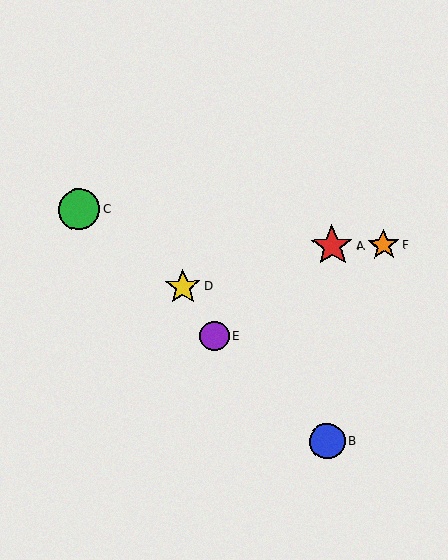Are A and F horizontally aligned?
Yes, both are at y≈246.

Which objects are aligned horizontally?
Objects A, F are aligned horizontally.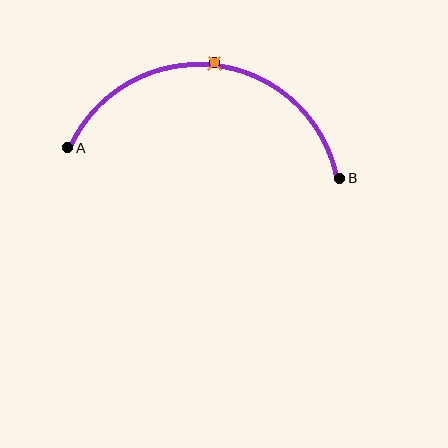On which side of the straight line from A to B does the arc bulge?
The arc bulges above the straight line connecting A and B.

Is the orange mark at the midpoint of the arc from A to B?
Yes. The orange mark lies on the arc at equal arc-length from both A and B — it is the arc midpoint.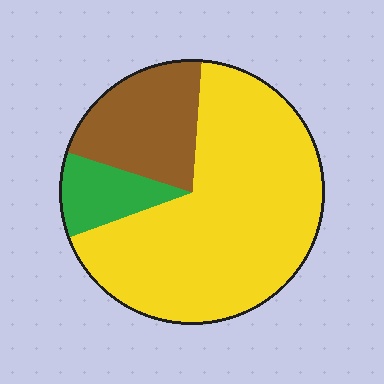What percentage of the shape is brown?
Brown covers about 20% of the shape.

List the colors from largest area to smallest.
From largest to smallest: yellow, brown, green.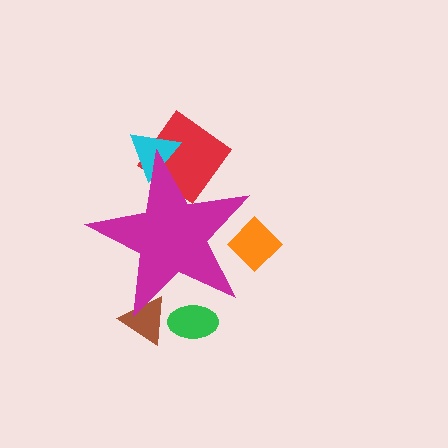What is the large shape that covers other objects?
A magenta star.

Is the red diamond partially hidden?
Yes, the red diamond is partially hidden behind the magenta star.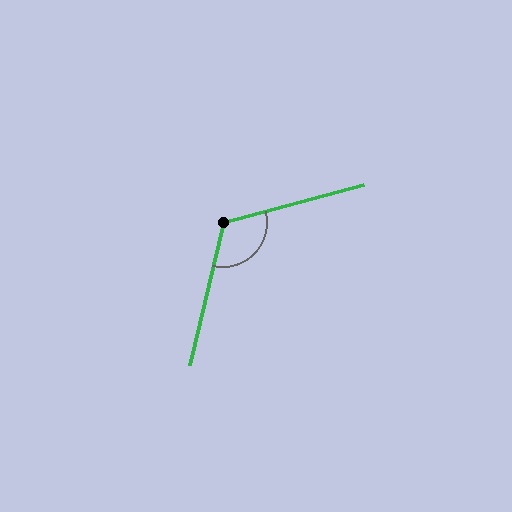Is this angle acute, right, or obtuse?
It is obtuse.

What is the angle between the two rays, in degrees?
Approximately 118 degrees.